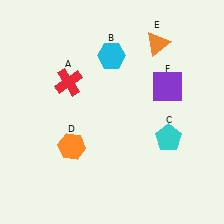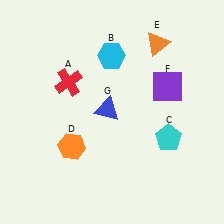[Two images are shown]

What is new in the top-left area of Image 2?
A blue triangle (G) was added in the top-left area of Image 2.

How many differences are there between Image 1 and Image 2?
There is 1 difference between the two images.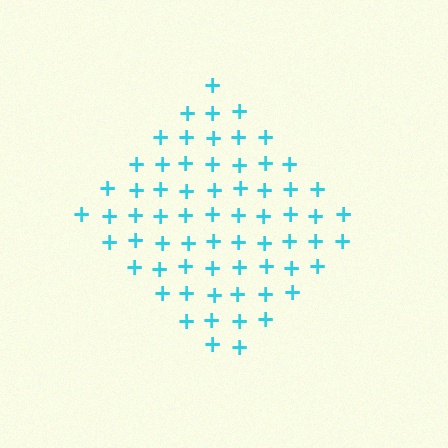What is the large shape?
The large shape is a diamond.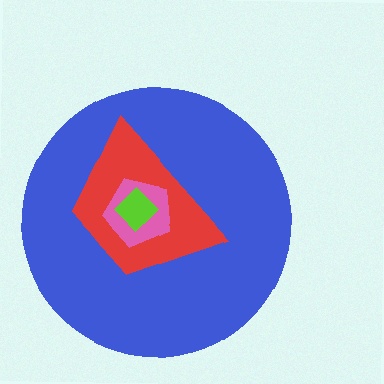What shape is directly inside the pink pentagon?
The lime diamond.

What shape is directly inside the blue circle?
The red trapezoid.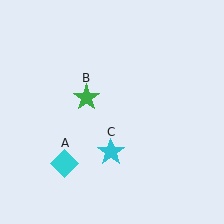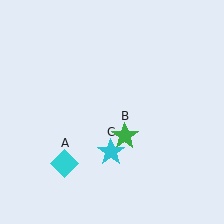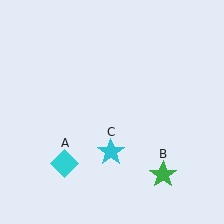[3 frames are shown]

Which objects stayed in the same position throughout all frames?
Cyan diamond (object A) and cyan star (object C) remained stationary.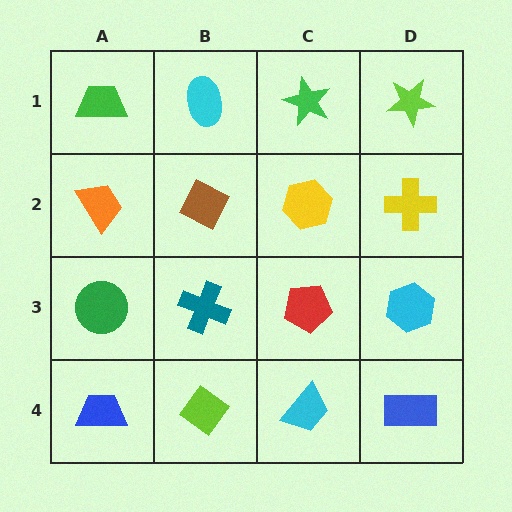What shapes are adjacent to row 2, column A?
A green trapezoid (row 1, column A), a green circle (row 3, column A), a brown diamond (row 2, column B).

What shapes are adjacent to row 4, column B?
A teal cross (row 3, column B), a blue trapezoid (row 4, column A), a cyan trapezoid (row 4, column C).